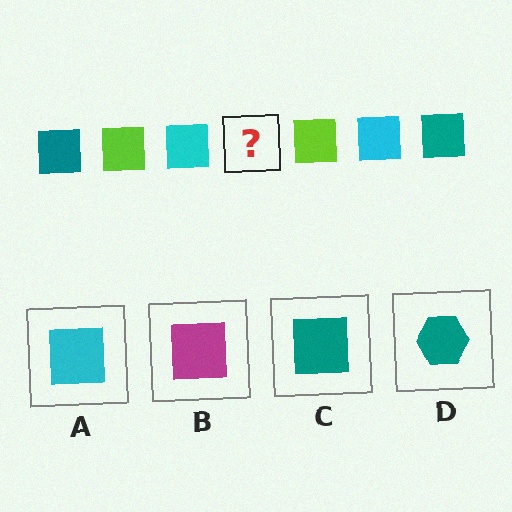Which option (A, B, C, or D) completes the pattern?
C.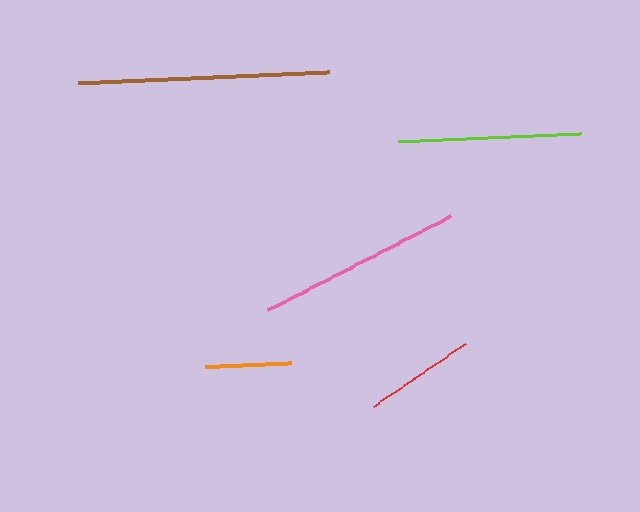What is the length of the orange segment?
The orange segment is approximately 86 pixels long.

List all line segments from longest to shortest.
From longest to shortest: brown, pink, lime, red, orange.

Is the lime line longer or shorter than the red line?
The lime line is longer than the red line.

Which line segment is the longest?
The brown line is the longest at approximately 251 pixels.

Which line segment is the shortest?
The orange line is the shortest at approximately 86 pixels.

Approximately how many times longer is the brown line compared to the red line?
The brown line is approximately 2.2 times the length of the red line.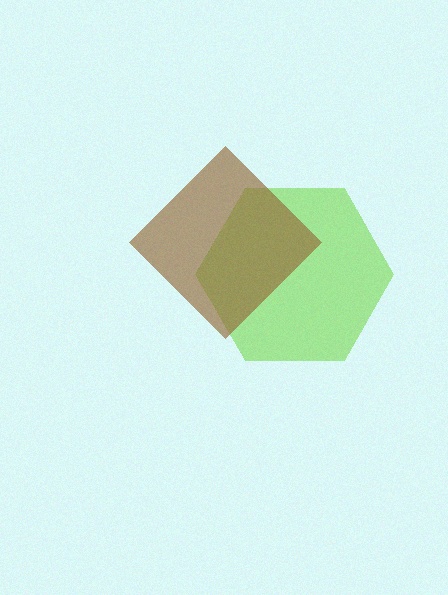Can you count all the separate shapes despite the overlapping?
Yes, there are 2 separate shapes.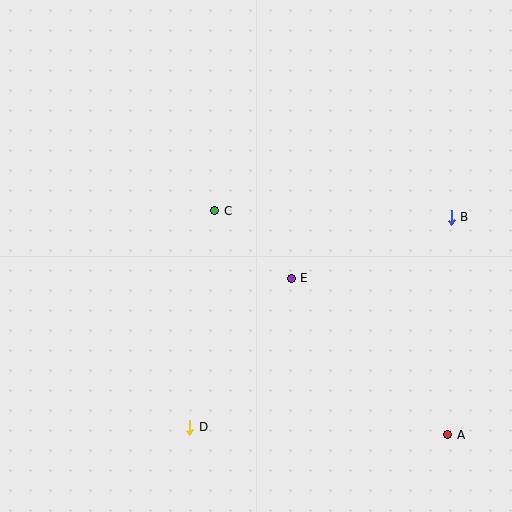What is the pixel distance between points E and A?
The distance between E and A is 222 pixels.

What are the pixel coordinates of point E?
Point E is at (291, 278).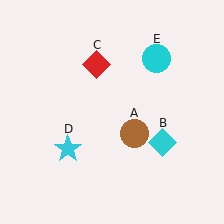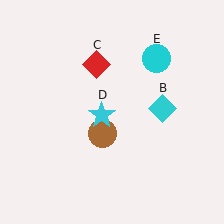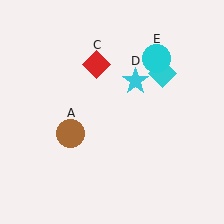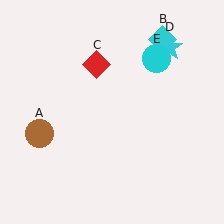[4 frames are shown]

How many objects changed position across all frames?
3 objects changed position: brown circle (object A), cyan diamond (object B), cyan star (object D).